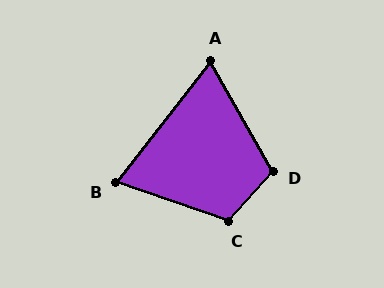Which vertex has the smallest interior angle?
A, at approximately 67 degrees.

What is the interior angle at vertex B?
Approximately 71 degrees (acute).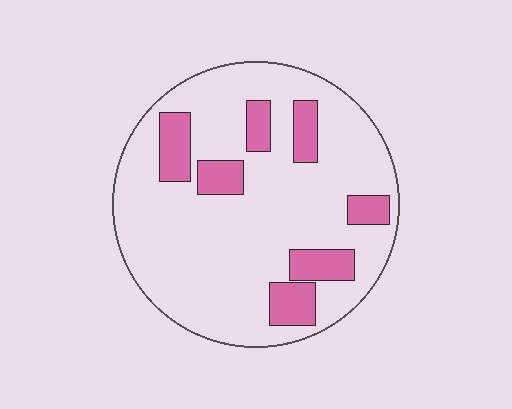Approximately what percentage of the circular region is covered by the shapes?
Approximately 20%.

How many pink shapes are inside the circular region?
7.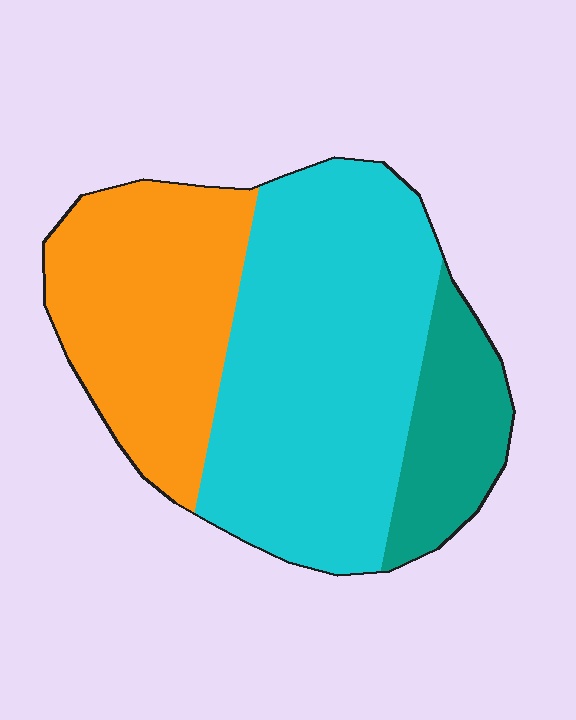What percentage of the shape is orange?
Orange takes up about one third (1/3) of the shape.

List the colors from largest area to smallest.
From largest to smallest: cyan, orange, teal.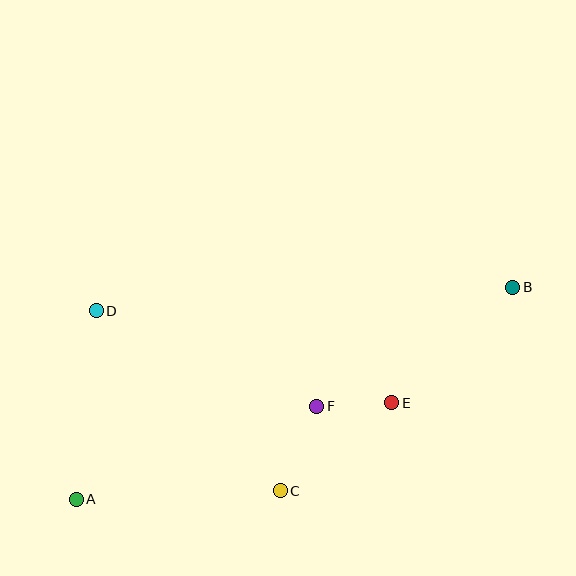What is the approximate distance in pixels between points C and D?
The distance between C and D is approximately 257 pixels.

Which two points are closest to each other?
Points E and F are closest to each other.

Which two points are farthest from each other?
Points A and B are farthest from each other.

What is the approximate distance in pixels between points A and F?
The distance between A and F is approximately 258 pixels.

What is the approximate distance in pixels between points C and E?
The distance between C and E is approximately 142 pixels.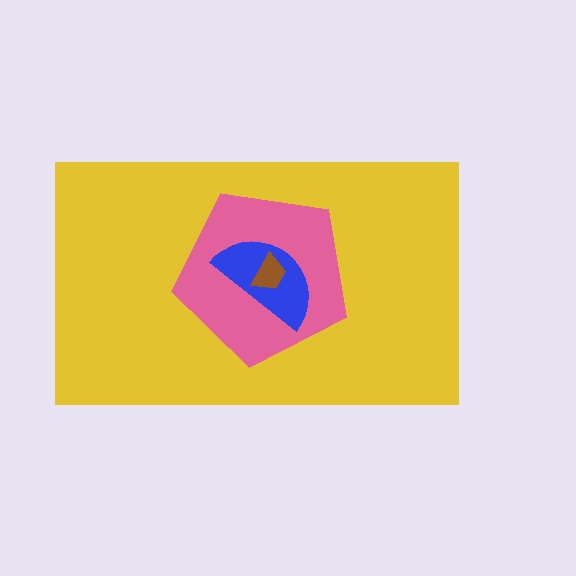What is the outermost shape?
The yellow rectangle.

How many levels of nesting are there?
4.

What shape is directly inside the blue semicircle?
The brown trapezoid.